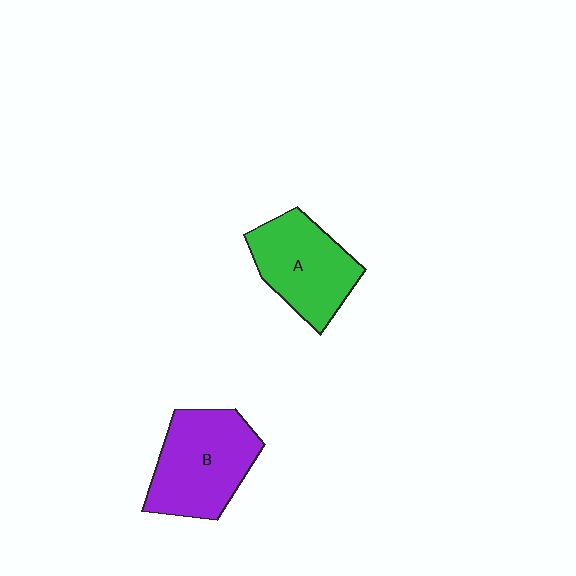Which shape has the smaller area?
Shape A (green).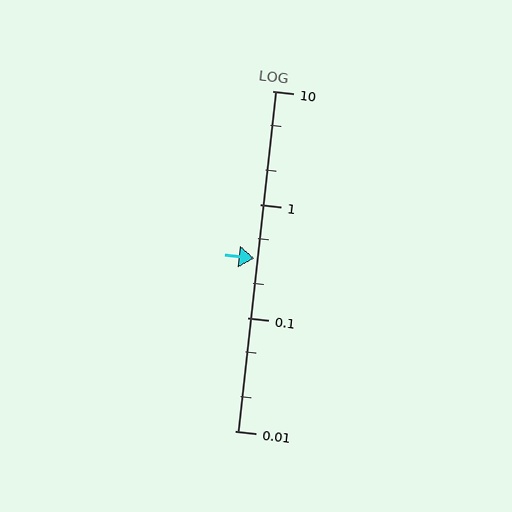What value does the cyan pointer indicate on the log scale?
The pointer indicates approximately 0.33.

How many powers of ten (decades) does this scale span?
The scale spans 3 decades, from 0.01 to 10.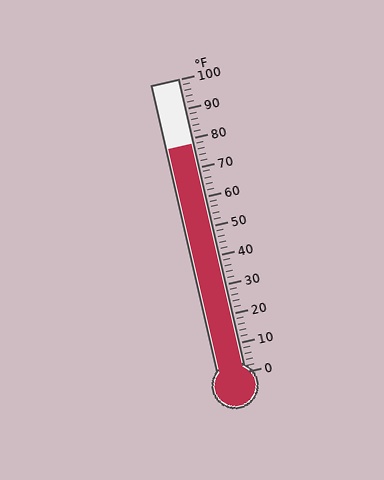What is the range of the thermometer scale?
The thermometer scale ranges from 0°F to 100°F.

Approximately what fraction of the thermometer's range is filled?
The thermometer is filled to approximately 80% of its range.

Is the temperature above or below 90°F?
The temperature is below 90°F.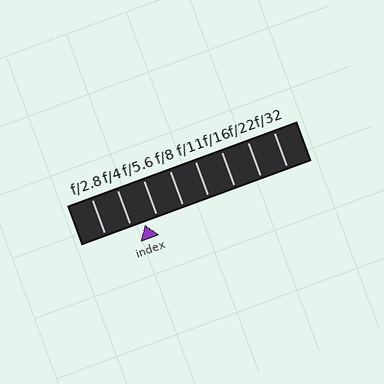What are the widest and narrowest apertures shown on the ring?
The widest aperture shown is f/2.8 and the narrowest is f/32.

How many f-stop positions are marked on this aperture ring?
There are 8 f-stop positions marked.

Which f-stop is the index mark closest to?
The index mark is closest to f/4.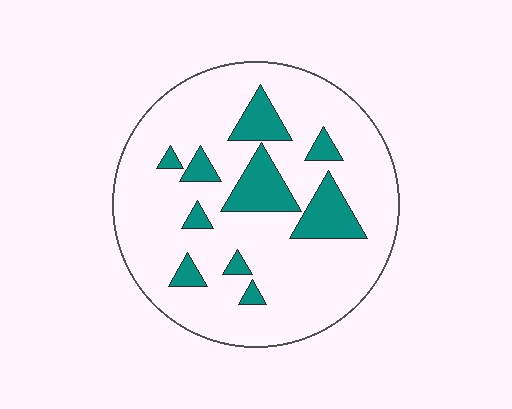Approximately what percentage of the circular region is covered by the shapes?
Approximately 20%.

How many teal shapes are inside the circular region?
10.